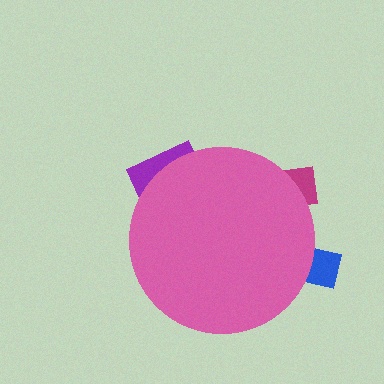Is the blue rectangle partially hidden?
Yes, the blue rectangle is partially hidden behind the pink circle.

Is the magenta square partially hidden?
Yes, the magenta square is partially hidden behind the pink circle.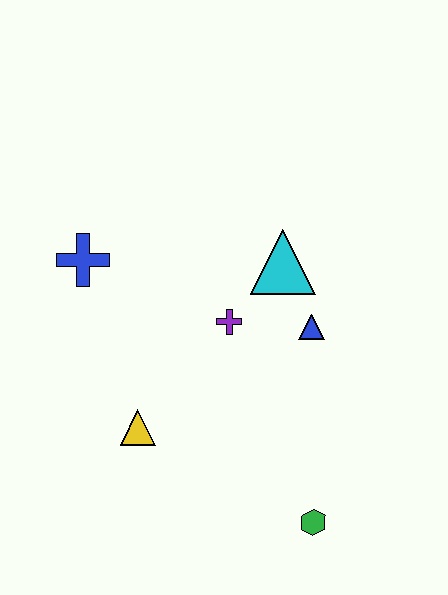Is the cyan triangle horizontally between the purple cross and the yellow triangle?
No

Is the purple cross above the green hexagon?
Yes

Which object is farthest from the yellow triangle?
The cyan triangle is farthest from the yellow triangle.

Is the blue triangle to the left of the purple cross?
No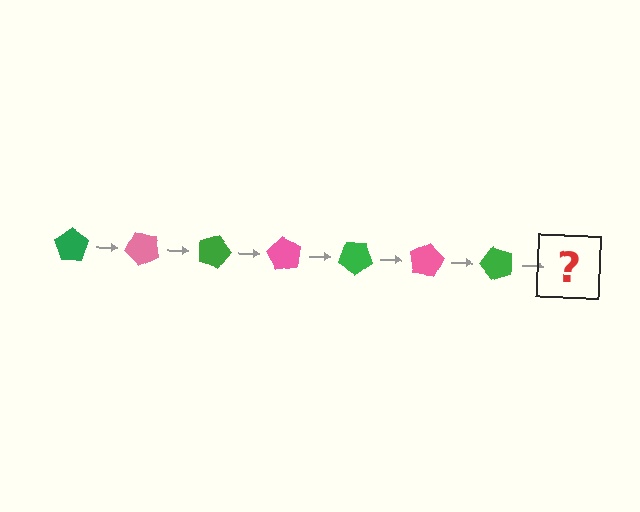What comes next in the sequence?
The next element should be a pink pentagon, rotated 315 degrees from the start.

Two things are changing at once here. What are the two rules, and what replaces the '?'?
The two rules are that it rotates 45 degrees each step and the color cycles through green and pink. The '?' should be a pink pentagon, rotated 315 degrees from the start.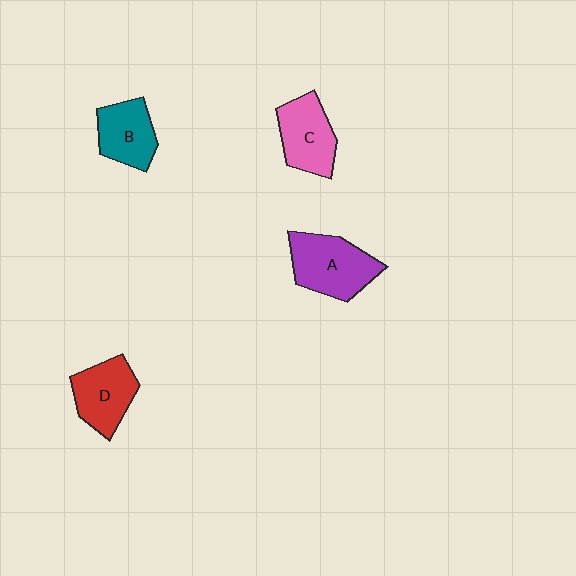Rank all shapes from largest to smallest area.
From largest to smallest: A (purple), C (pink), D (red), B (teal).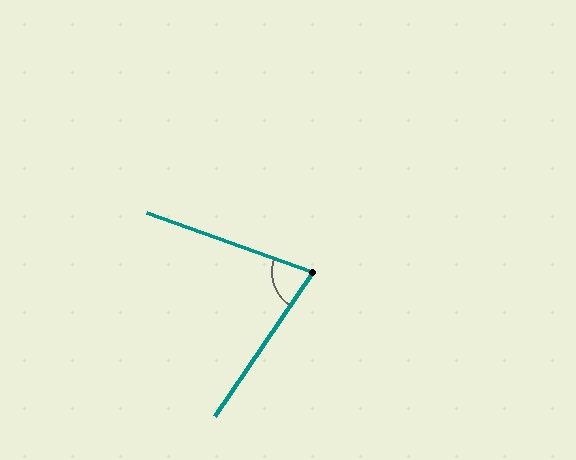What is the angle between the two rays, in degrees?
Approximately 75 degrees.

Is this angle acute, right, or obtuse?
It is acute.